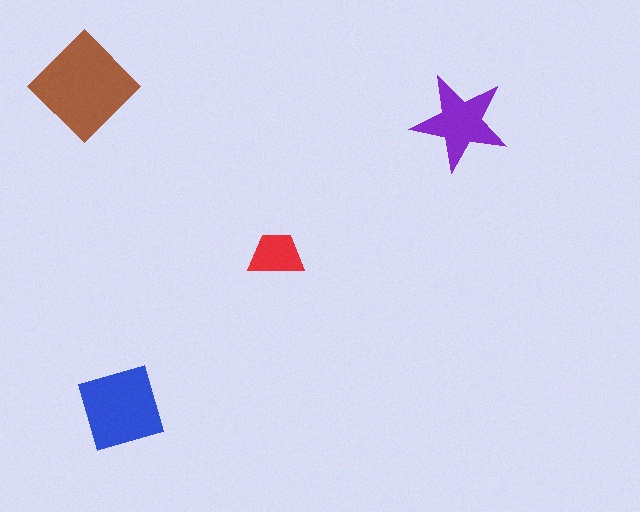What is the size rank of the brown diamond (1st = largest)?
1st.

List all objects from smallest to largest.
The red trapezoid, the purple star, the blue square, the brown diamond.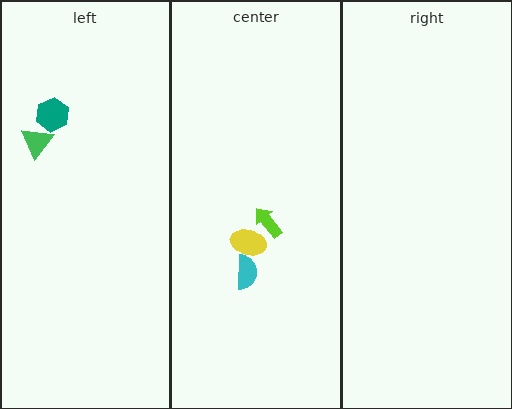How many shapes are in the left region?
2.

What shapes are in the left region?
The teal hexagon, the green triangle.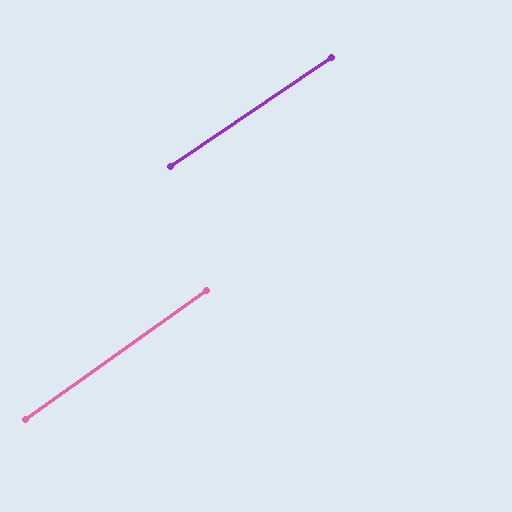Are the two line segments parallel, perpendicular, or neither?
Parallel — their directions differ by only 1.6°.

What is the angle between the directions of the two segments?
Approximately 2 degrees.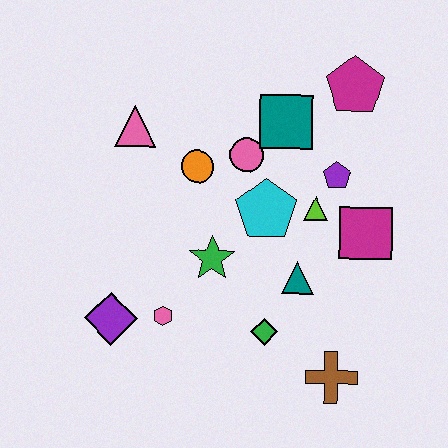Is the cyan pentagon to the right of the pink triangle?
Yes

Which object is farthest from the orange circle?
The brown cross is farthest from the orange circle.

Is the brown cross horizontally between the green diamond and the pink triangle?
No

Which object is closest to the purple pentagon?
The lime triangle is closest to the purple pentagon.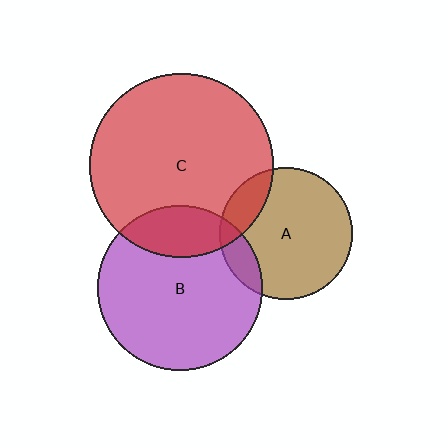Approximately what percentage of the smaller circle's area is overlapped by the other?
Approximately 20%.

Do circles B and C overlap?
Yes.